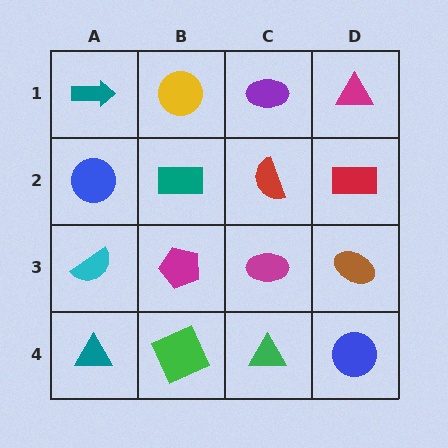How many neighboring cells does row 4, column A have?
2.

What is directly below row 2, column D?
A brown ellipse.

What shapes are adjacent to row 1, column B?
A teal rectangle (row 2, column B), a teal arrow (row 1, column A), a purple ellipse (row 1, column C).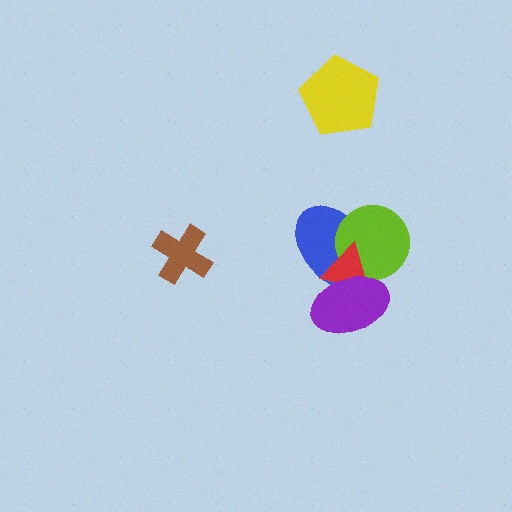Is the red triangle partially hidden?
Yes, it is partially covered by another shape.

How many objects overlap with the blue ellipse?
3 objects overlap with the blue ellipse.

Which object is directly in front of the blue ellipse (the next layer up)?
The lime circle is directly in front of the blue ellipse.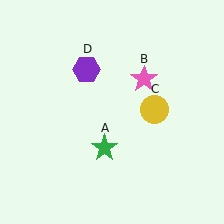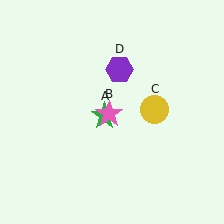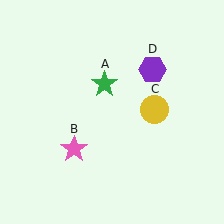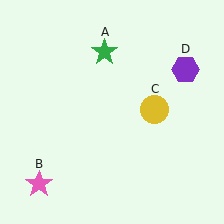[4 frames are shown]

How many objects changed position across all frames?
3 objects changed position: green star (object A), pink star (object B), purple hexagon (object D).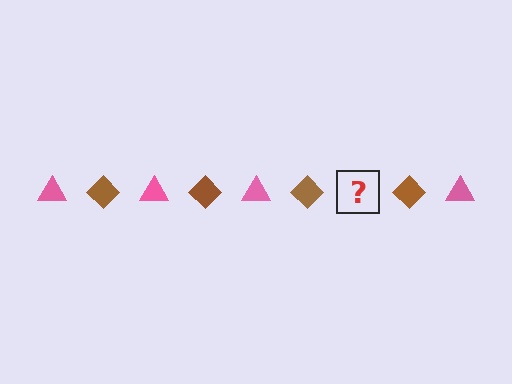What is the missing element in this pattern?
The missing element is a pink triangle.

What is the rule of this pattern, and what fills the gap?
The rule is that the pattern alternates between pink triangle and brown diamond. The gap should be filled with a pink triangle.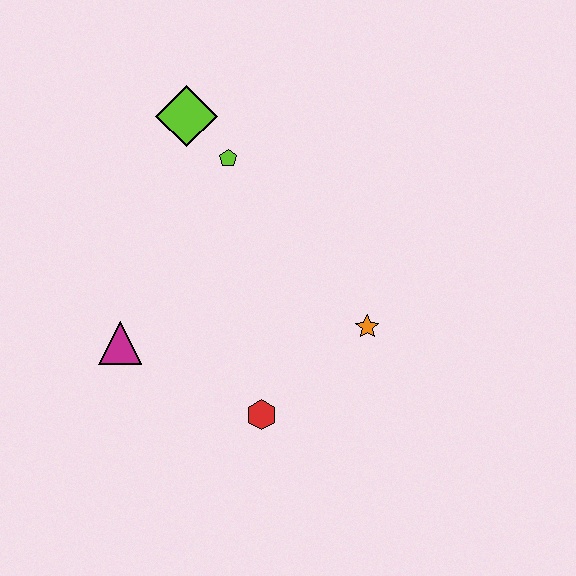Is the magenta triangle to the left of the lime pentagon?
Yes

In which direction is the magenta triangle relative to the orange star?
The magenta triangle is to the left of the orange star.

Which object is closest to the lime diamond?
The lime pentagon is closest to the lime diamond.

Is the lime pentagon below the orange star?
No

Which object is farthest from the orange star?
The lime diamond is farthest from the orange star.